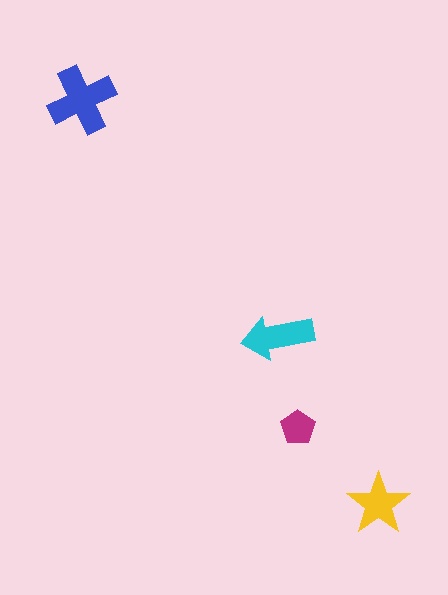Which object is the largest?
The blue cross.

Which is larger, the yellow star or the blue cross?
The blue cross.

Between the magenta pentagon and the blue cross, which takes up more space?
The blue cross.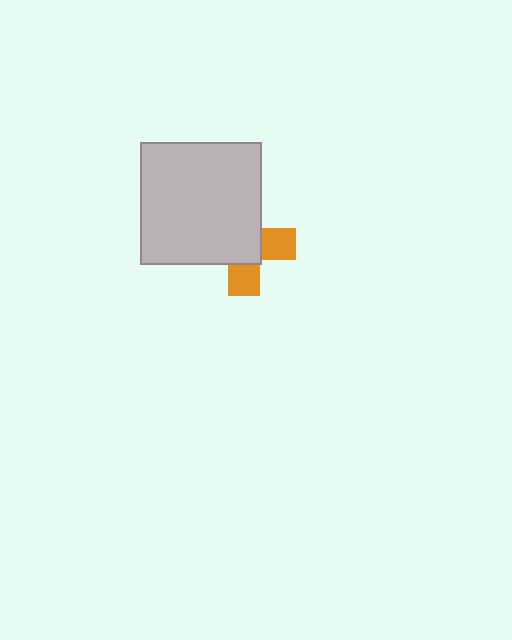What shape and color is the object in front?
The object in front is a light gray square.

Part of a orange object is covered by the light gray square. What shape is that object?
It is a cross.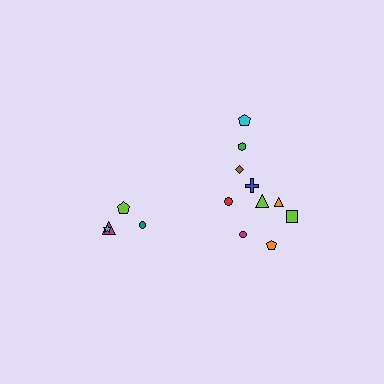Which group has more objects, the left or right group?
The right group.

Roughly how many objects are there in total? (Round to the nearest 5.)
Roughly 15 objects in total.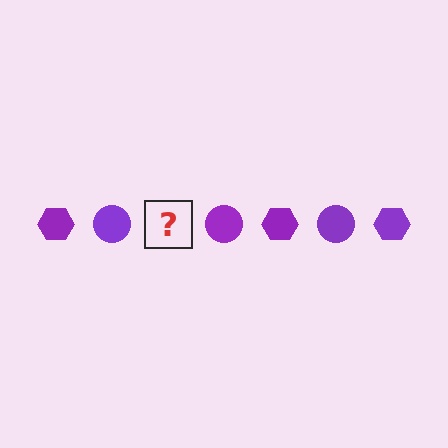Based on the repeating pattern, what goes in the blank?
The blank should be a purple hexagon.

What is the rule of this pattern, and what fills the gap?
The rule is that the pattern cycles through hexagon, circle shapes in purple. The gap should be filled with a purple hexagon.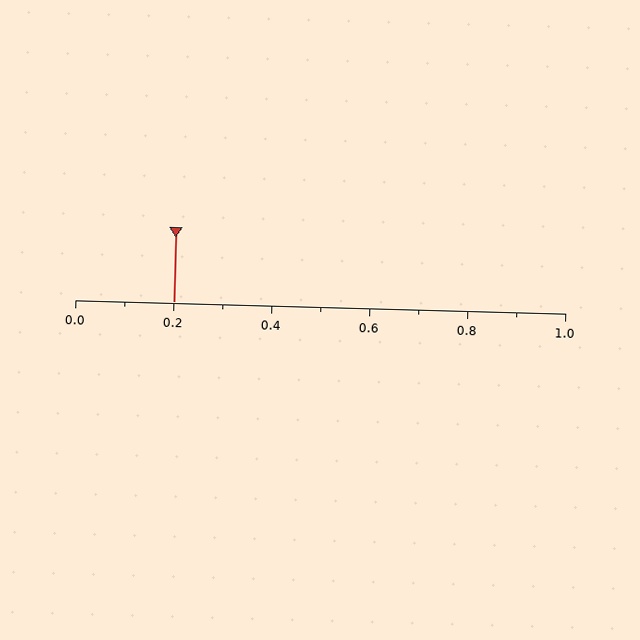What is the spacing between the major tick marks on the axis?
The major ticks are spaced 0.2 apart.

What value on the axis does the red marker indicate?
The marker indicates approximately 0.2.